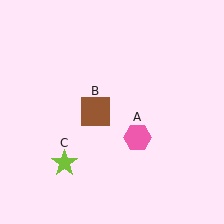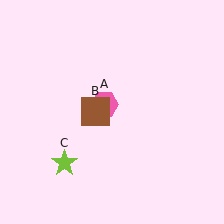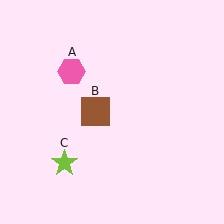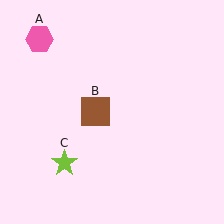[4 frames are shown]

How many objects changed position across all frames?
1 object changed position: pink hexagon (object A).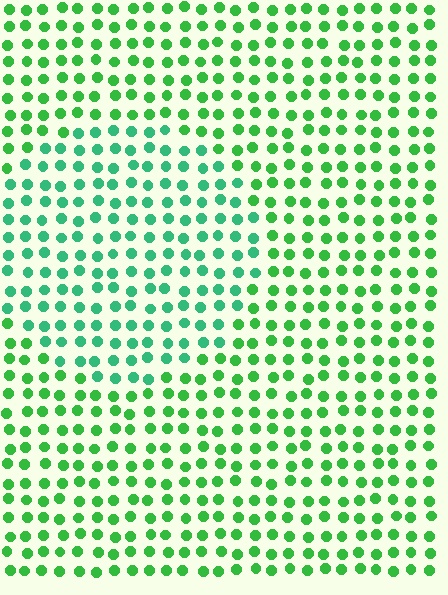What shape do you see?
I see a circle.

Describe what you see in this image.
The image is filled with small green elements in a uniform arrangement. A circle-shaped region is visible where the elements are tinted to a slightly different hue, forming a subtle color boundary.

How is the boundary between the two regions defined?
The boundary is defined purely by a slight shift in hue (about 27 degrees). Spacing, size, and orientation are identical on both sides.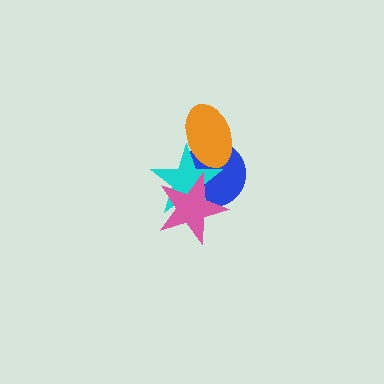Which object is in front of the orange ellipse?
The cyan star is in front of the orange ellipse.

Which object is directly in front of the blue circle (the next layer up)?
The orange ellipse is directly in front of the blue circle.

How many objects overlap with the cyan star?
3 objects overlap with the cyan star.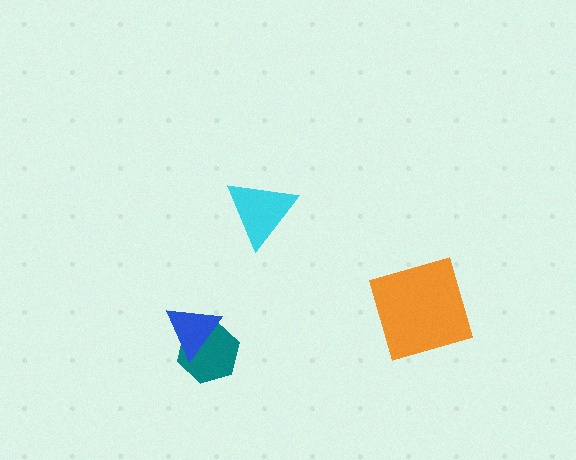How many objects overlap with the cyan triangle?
0 objects overlap with the cyan triangle.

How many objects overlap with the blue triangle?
1 object overlaps with the blue triangle.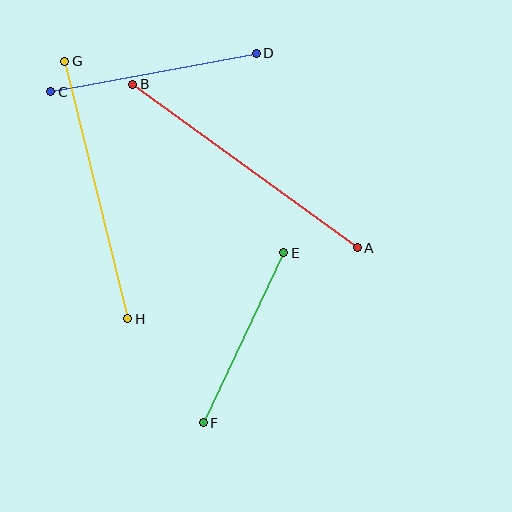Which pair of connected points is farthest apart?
Points A and B are farthest apart.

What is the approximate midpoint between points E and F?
The midpoint is at approximately (244, 338) pixels.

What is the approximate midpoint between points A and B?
The midpoint is at approximately (245, 166) pixels.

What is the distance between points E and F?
The distance is approximately 188 pixels.